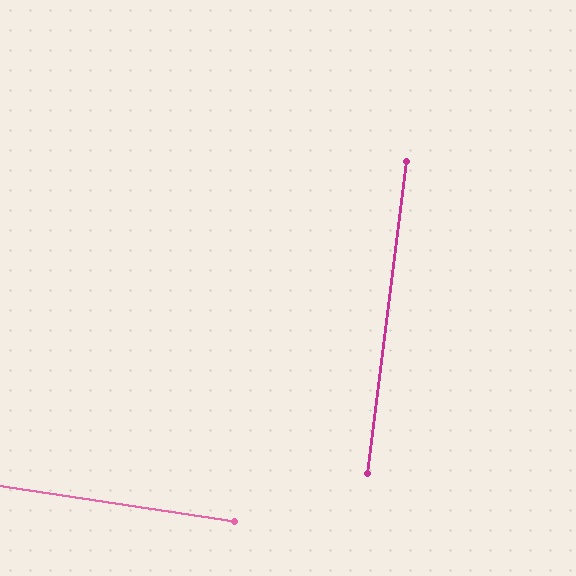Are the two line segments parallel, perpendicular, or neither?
Perpendicular — they meet at approximately 88°.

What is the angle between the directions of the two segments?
Approximately 88 degrees.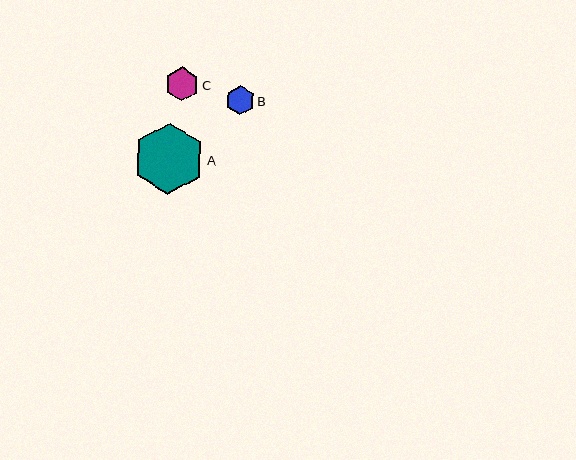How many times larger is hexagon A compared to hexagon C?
Hexagon A is approximately 2.1 times the size of hexagon C.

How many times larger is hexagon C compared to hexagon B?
Hexagon C is approximately 1.2 times the size of hexagon B.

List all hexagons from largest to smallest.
From largest to smallest: A, C, B.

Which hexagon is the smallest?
Hexagon B is the smallest with a size of approximately 29 pixels.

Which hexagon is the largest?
Hexagon A is the largest with a size of approximately 71 pixels.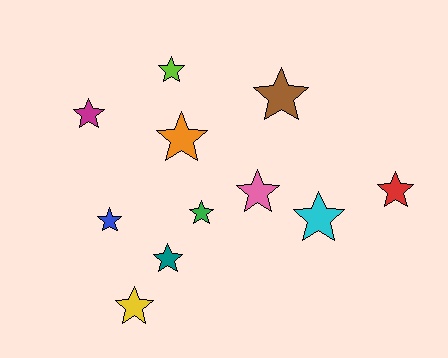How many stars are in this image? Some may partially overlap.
There are 11 stars.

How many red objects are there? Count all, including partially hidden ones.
There is 1 red object.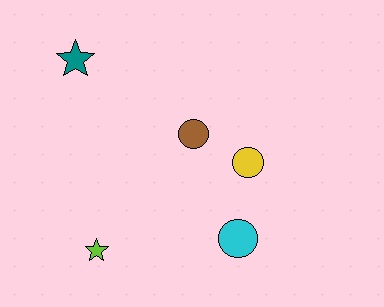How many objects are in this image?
There are 5 objects.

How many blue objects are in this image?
There are no blue objects.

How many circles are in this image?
There are 3 circles.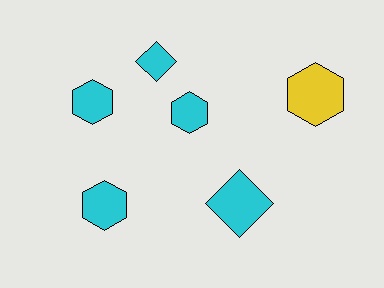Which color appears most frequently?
Cyan, with 5 objects.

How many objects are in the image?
There are 6 objects.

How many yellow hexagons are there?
There is 1 yellow hexagon.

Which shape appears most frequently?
Hexagon, with 4 objects.